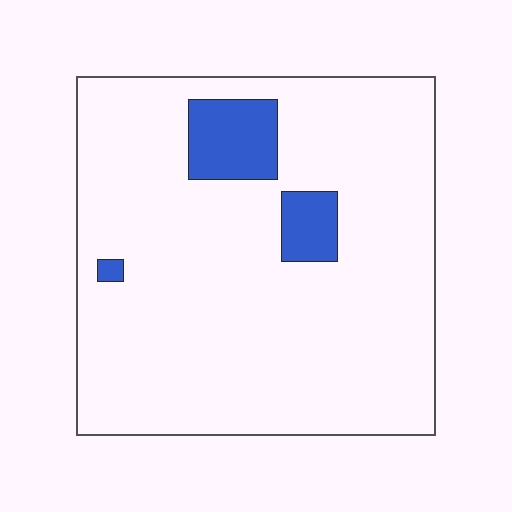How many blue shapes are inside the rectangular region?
3.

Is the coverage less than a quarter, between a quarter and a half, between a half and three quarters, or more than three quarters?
Less than a quarter.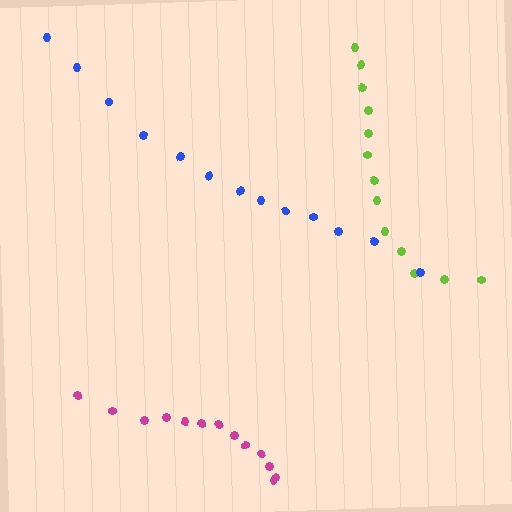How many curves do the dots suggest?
There are 3 distinct paths.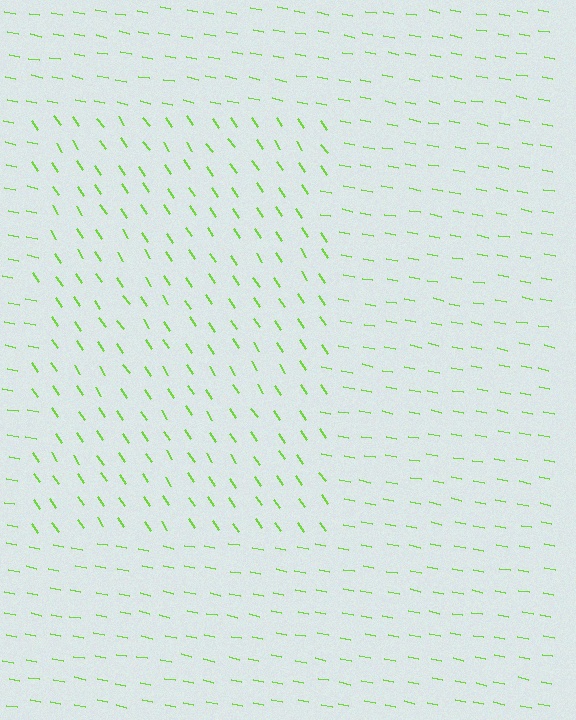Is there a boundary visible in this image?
Yes, there is a texture boundary formed by a change in line orientation.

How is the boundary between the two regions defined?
The boundary is defined purely by a change in line orientation (approximately 45 degrees difference). All lines are the same color and thickness.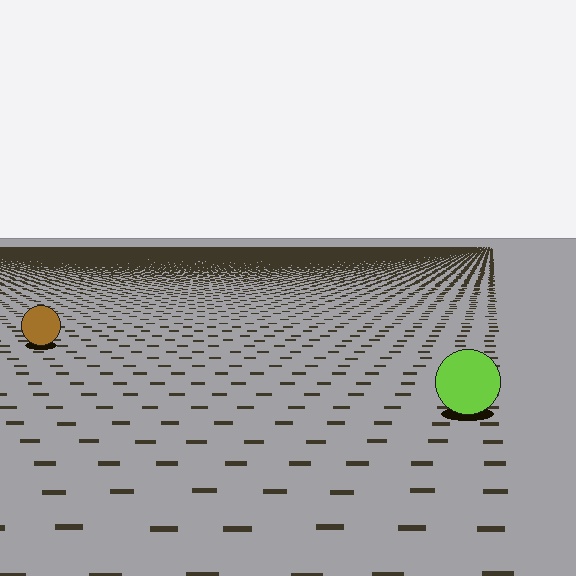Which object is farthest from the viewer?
The brown circle is farthest from the viewer. It appears smaller and the ground texture around it is denser.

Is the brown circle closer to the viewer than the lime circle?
No. The lime circle is closer — you can tell from the texture gradient: the ground texture is coarser near it.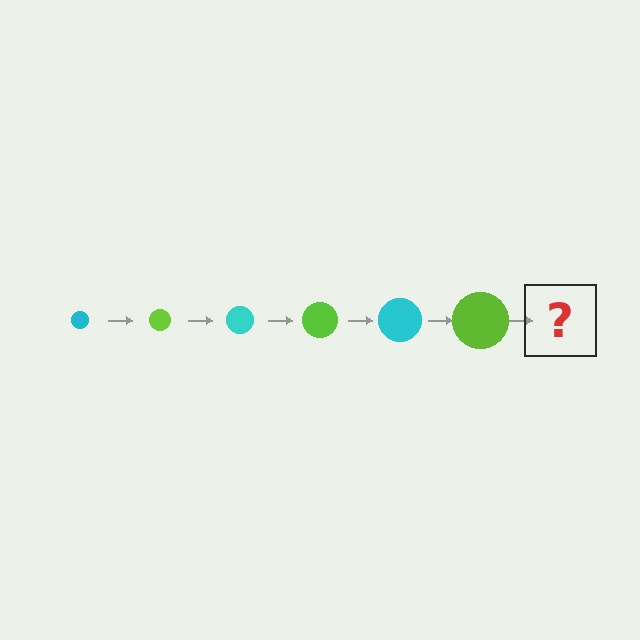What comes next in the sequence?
The next element should be a cyan circle, larger than the previous one.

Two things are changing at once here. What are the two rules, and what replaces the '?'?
The two rules are that the circle grows larger each step and the color cycles through cyan and lime. The '?' should be a cyan circle, larger than the previous one.